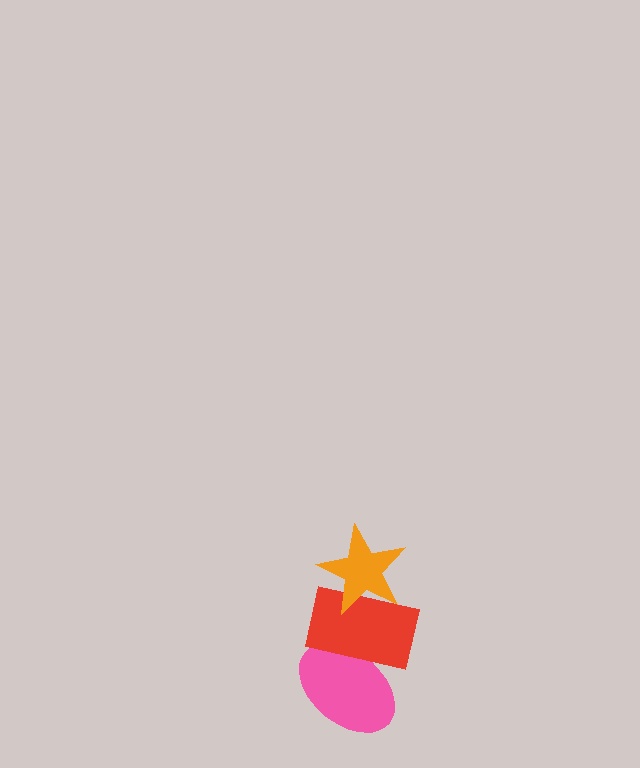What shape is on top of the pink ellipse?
The red rectangle is on top of the pink ellipse.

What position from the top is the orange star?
The orange star is 1st from the top.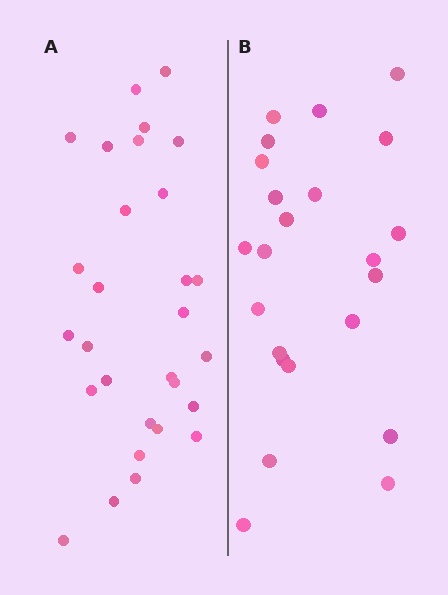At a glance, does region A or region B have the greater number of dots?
Region A (the left region) has more dots.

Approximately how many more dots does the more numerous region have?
Region A has about 6 more dots than region B.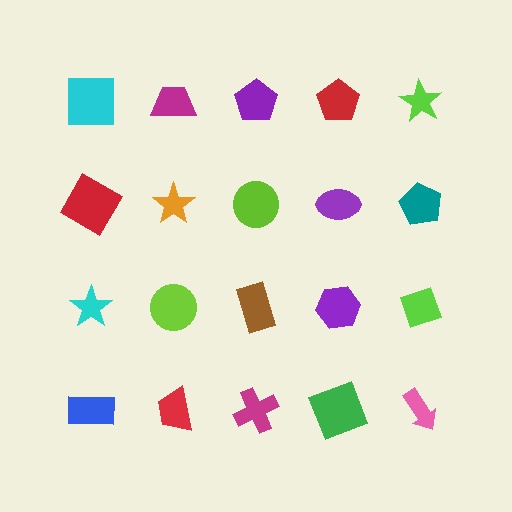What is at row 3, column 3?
A brown rectangle.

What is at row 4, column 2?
A red trapezoid.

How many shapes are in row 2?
5 shapes.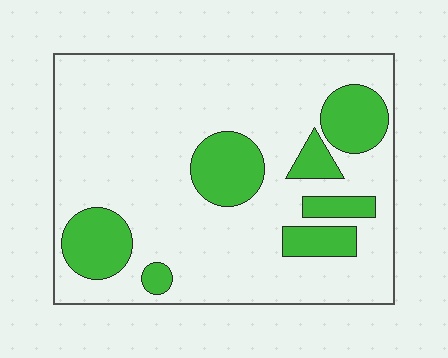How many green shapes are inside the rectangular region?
7.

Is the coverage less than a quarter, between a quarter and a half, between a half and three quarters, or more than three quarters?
Less than a quarter.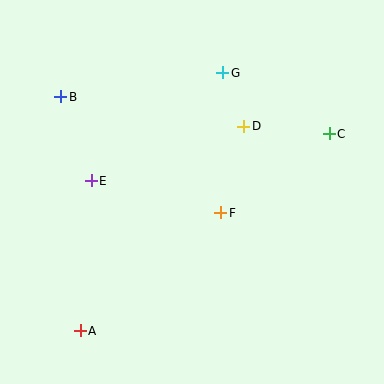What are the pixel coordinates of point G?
Point G is at (223, 73).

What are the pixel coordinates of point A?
Point A is at (80, 331).